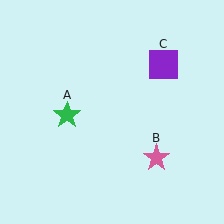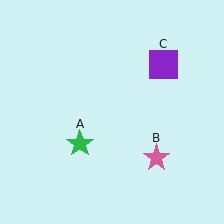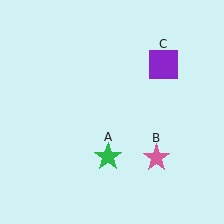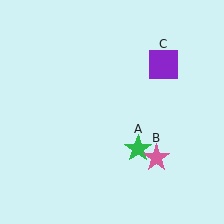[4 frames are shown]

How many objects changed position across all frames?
1 object changed position: green star (object A).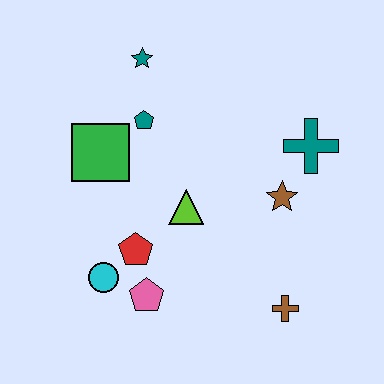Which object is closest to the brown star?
The teal cross is closest to the brown star.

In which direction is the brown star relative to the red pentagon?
The brown star is to the right of the red pentagon.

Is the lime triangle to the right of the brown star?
No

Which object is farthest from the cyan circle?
The teal cross is farthest from the cyan circle.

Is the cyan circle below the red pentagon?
Yes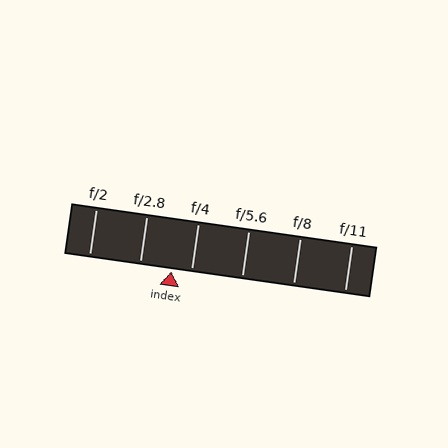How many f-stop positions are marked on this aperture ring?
There are 6 f-stop positions marked.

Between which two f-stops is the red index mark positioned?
The index mark is between f/2.8 and f/4.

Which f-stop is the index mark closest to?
The index mark is closest to f/4.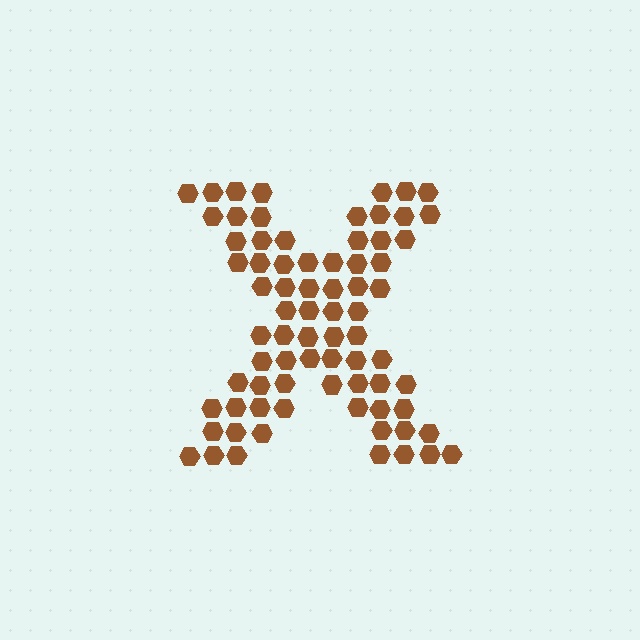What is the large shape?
The large shape is the letter X.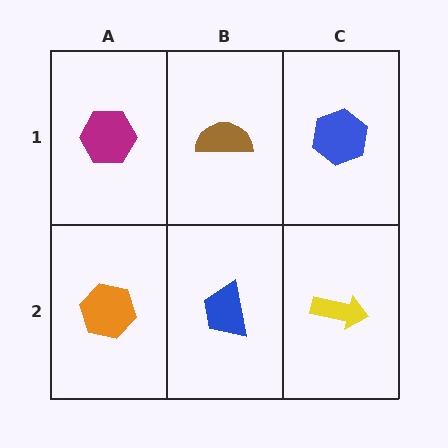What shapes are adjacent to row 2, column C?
A blue hexagon (row 1, column C), a blue trapezoid (row 2, column B).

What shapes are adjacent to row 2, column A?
A magenta hexagon (row 1, column A), a blue trapezoid (row 2, column B).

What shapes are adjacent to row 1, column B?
A blue trapezoid (row 2, column B), a magenta hexagon (row 1, column A), a blue hexagon (row 1, column C).